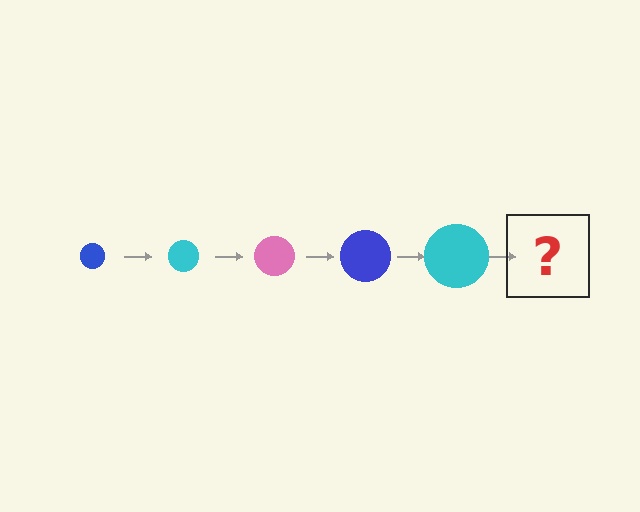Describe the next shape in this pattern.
It should be a pink circle, larger than the previous one.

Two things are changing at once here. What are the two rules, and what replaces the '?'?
The two rules are that the circle grows larger each step and the color cycles through blue, cyan, and pink. The '?' should be a pink circle, larger than the previous one.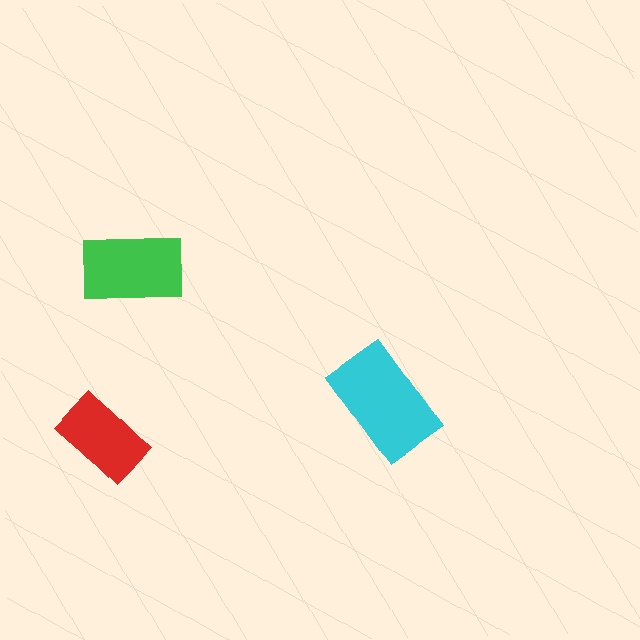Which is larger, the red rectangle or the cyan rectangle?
The cyan one.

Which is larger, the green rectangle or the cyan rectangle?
The cyan one.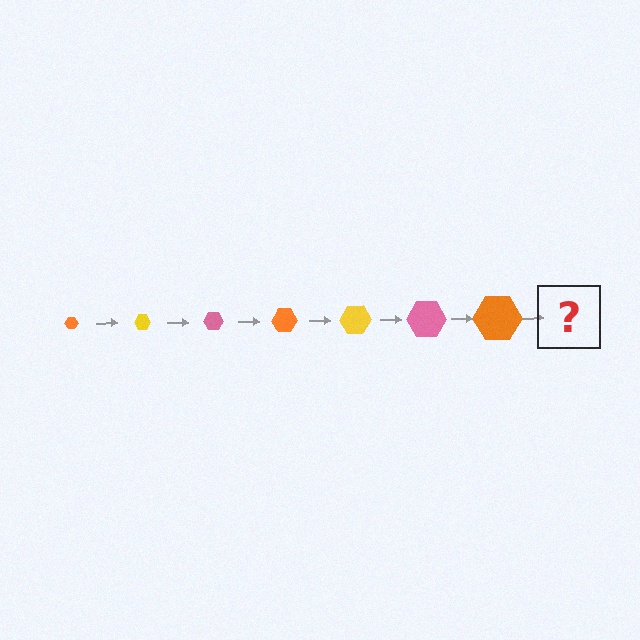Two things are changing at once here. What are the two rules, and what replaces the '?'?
The two rules are that the hexagon grows larger each step and the color cycles through orange, yellow, and pink. The '?' should be a yellow hexagon, larger than the previous one.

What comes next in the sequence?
The next element should be a yellow hexagon, larger than the previous one.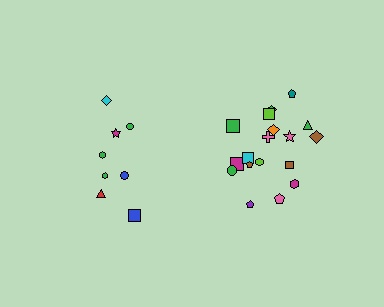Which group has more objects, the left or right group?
The right group.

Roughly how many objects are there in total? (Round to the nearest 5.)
Roughly 25 objects in total.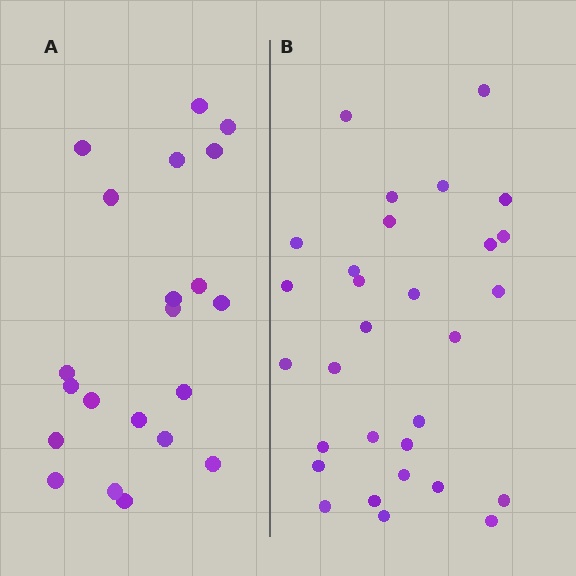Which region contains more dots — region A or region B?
Region B (the right region) has more dots.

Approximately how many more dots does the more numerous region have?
Region B has roughly 8 or so more dots than region A.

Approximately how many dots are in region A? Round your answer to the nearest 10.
About 20 dots. (The exact count is 21, which rounds to 20.)